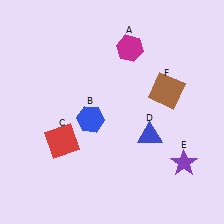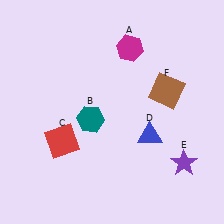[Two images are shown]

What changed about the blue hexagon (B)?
In Image 1, B is blue. In Image 2, it changed to teal.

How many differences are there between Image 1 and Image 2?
There is 1 difference between the two images.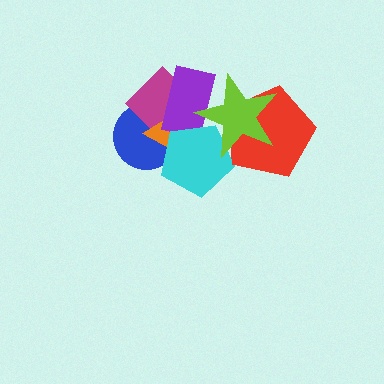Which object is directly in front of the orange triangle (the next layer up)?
The purple rectangle is directly in front of the orange triangle.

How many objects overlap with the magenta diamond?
4 objects overlap with the magenta diamond.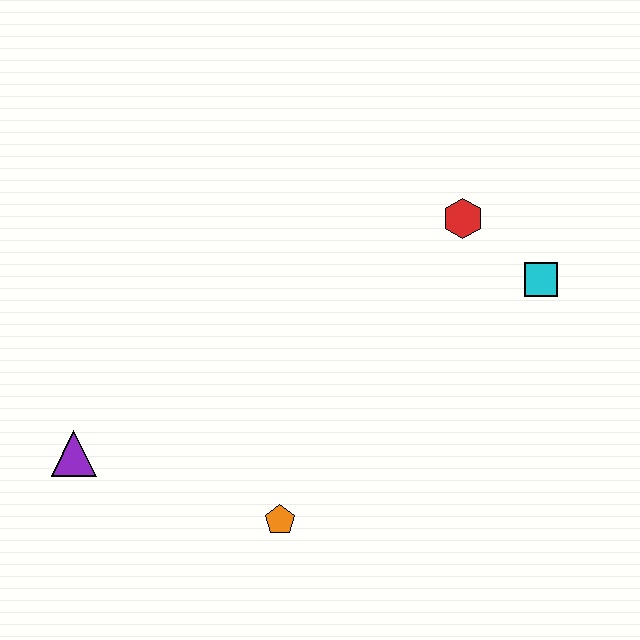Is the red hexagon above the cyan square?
Yes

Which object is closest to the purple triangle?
The orange pentagon is closest to the purple triangle.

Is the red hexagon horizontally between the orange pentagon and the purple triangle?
No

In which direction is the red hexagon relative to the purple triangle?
The red hexagon is to the right of the purple triangle.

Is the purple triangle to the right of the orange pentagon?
No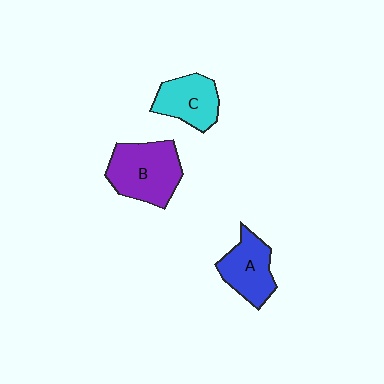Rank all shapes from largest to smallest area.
From largest to smallest: B (purple), A (blue), C (cyan).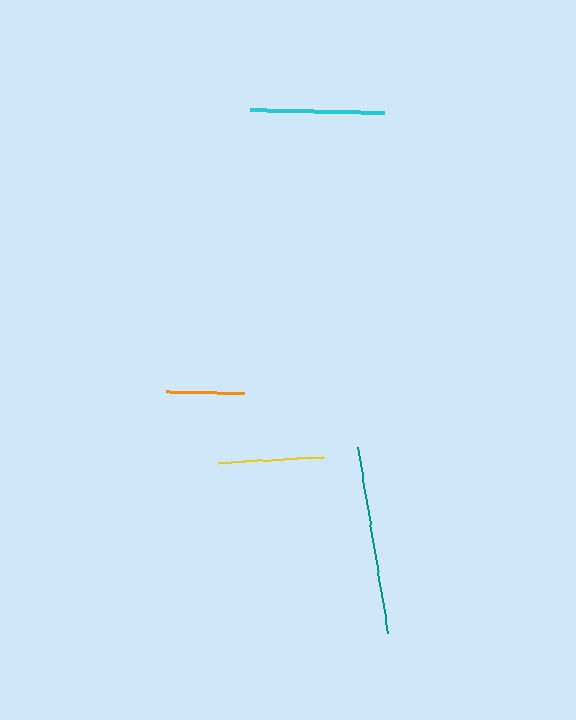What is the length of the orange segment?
The orange segment is approximately 79 pixels long.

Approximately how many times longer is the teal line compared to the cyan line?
The teal line is approximately 1.4 times the length of the cyan line.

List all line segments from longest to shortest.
From longest to shortest: teal, cyan, yellow, orange.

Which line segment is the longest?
The teal line is the longest at approximately 189 pixels.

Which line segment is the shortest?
The orange line is the shortest at approximately 79 pixels.